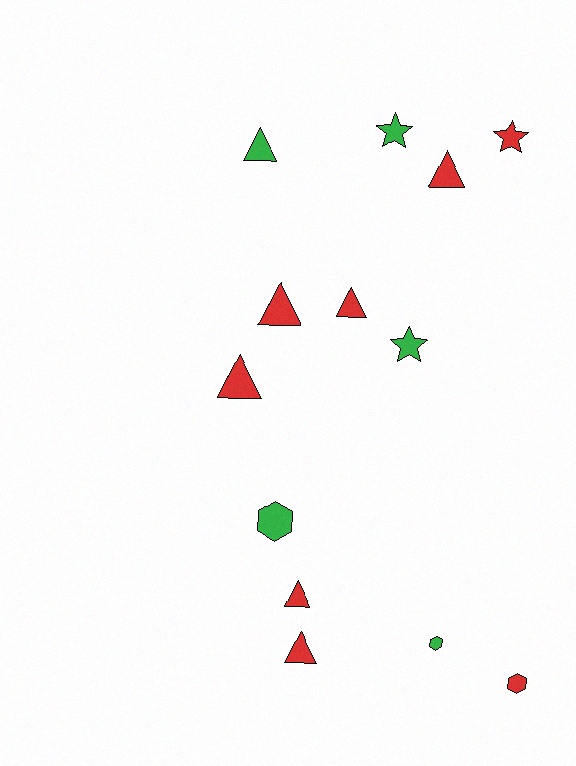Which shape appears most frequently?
Triangle, with 7 objects.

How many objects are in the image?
There are 13 objects.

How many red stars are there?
There is 1 red star.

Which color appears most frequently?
Red, with 8 objects.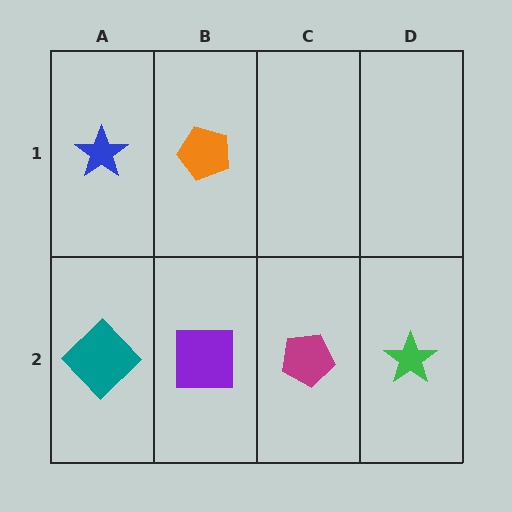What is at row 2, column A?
A teal diamond.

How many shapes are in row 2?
4 shapes.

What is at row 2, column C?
A magenta pentagon.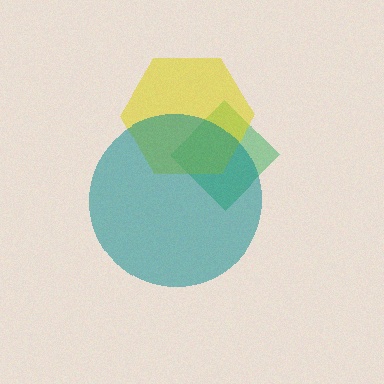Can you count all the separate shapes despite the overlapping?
Yes, there are 3 separate shapes.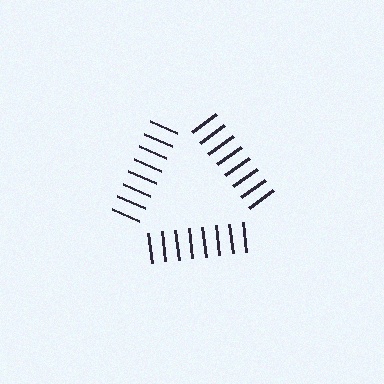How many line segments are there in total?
24 — 8 along each of the 3 edges.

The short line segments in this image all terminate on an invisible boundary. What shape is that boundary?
An illusory triangle — the line segments terminate on its edges but no continuous stroke is drawn.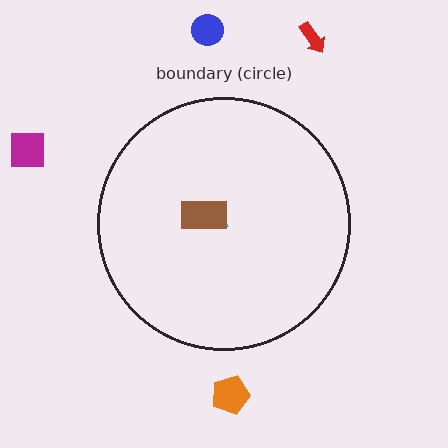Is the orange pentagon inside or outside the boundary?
Outside.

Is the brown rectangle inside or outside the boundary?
Inside.